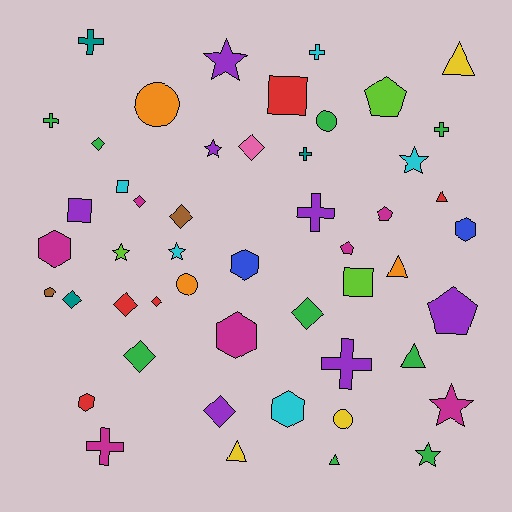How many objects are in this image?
There are 50 objects.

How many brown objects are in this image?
There are 2 brown objects.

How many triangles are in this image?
There are 6 triangles.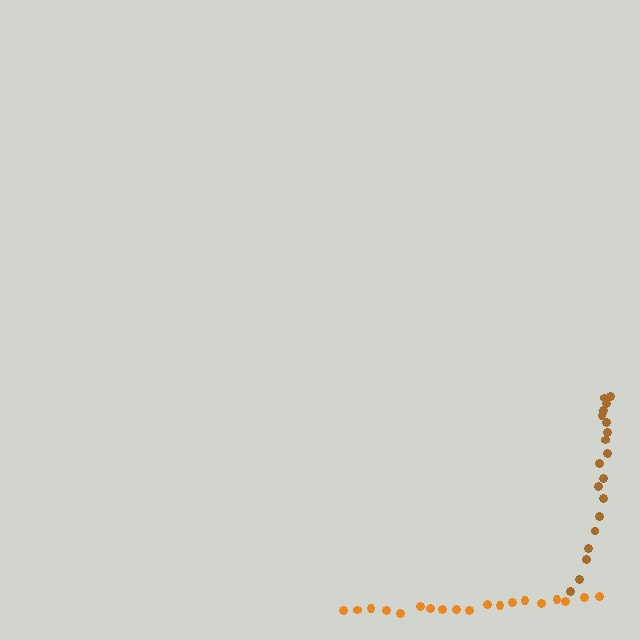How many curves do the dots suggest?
There are 2 distinct paths.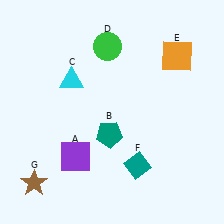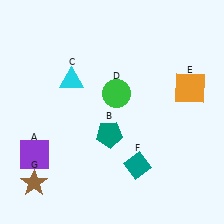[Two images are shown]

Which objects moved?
The objects that moved are: the purple square (A), the green circle (D), the orange square (E).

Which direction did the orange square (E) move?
The orange square (E) moved down.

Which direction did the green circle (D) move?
The green circle (D) moved down.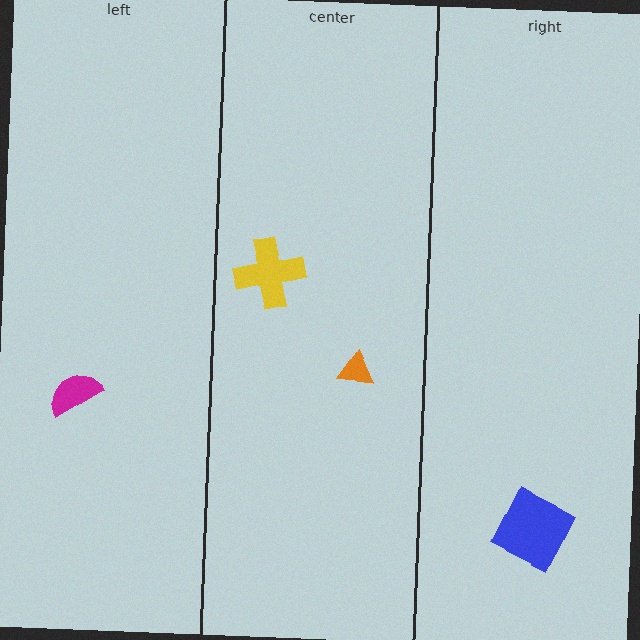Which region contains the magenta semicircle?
The left region.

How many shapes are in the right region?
1.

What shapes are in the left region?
The magenta semicircle.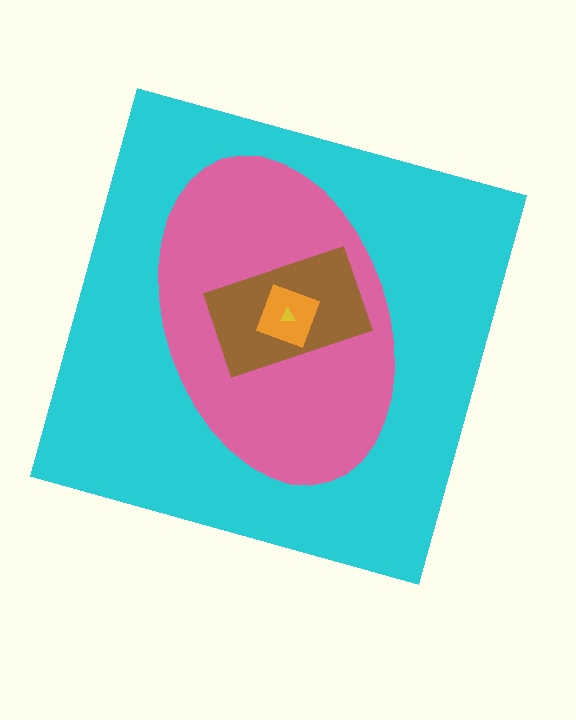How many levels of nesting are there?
5.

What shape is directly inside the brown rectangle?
The orange diamond.